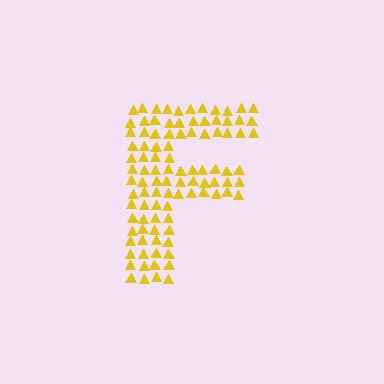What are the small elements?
The small elements are triangles.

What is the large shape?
The large shape is the letter F.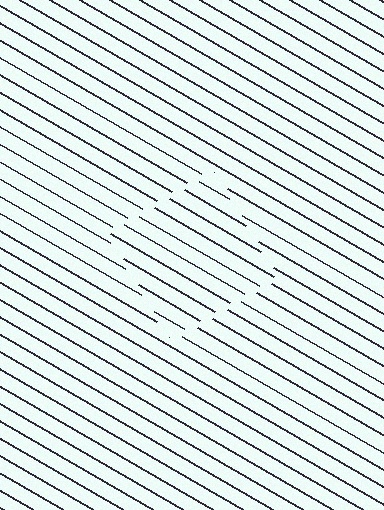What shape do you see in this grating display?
An illusory square. The interior of the shape contains the same grating, shifted by half a period — the contour is defined by the phase discontinuity where line-ends from the inner and outer gratings abut.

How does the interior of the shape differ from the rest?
The interior of the shape contains the same grating, shifted by half a period — the contour is defined by the phase discontinuity where line-ends from the inner and outer gratings abut.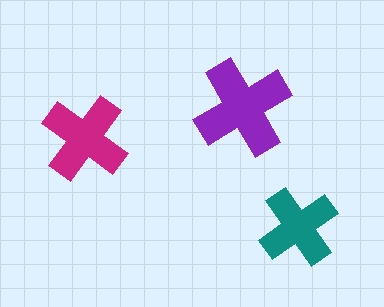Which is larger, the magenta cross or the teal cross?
The magenta one.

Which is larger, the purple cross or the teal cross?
The purple one.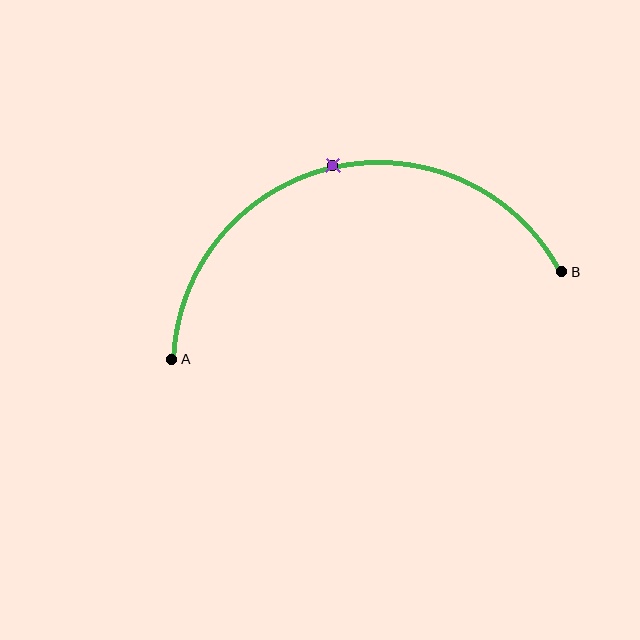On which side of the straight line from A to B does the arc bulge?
The arc bulges above the straight line connecting A and B.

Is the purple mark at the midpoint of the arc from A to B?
Yes. The purple mark lies on the arc at equal arc-length from both A and B — it is the arc midpoint.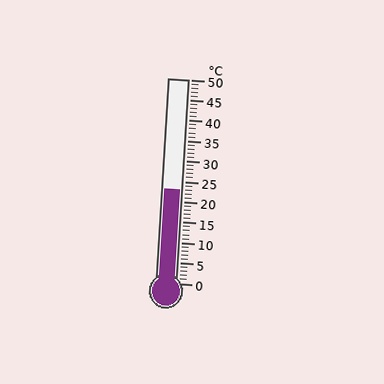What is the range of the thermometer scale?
The thermometer scale ranges from 0°C to 50°C.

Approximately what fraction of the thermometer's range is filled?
The thermometer is filled to approximately 45% of its range.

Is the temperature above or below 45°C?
The temperature is below 45°C.